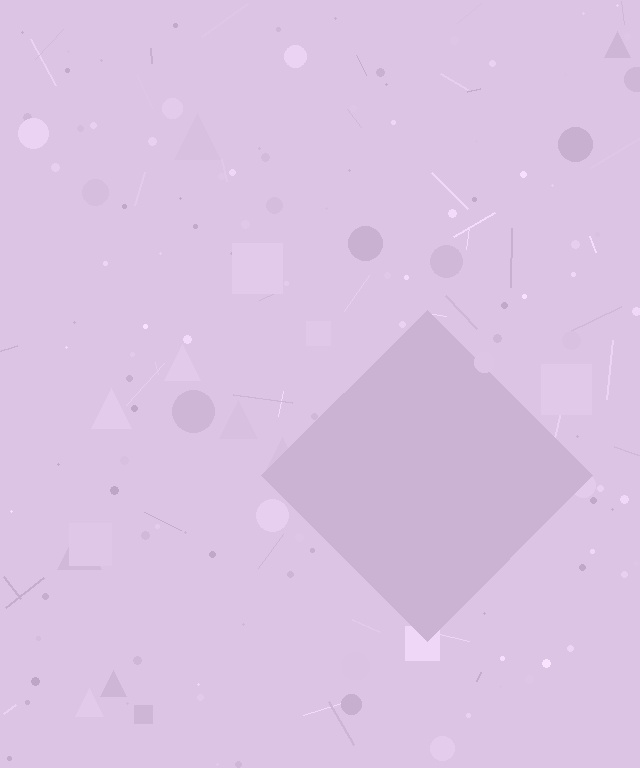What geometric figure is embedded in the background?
A diamond is embedded in the background.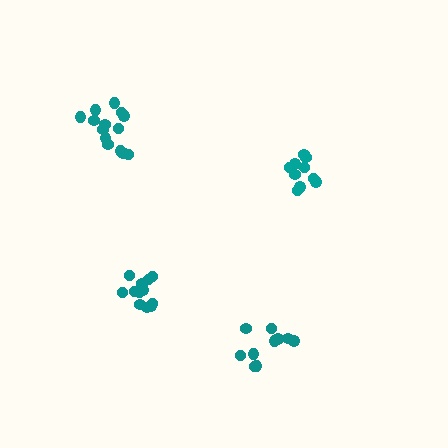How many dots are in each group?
Group 1: 14 dots, Group 2: 10 dots, Group 3: 10 dots, Group 4: 12 dots (46 total).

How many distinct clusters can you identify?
There are 4 distinct clusters.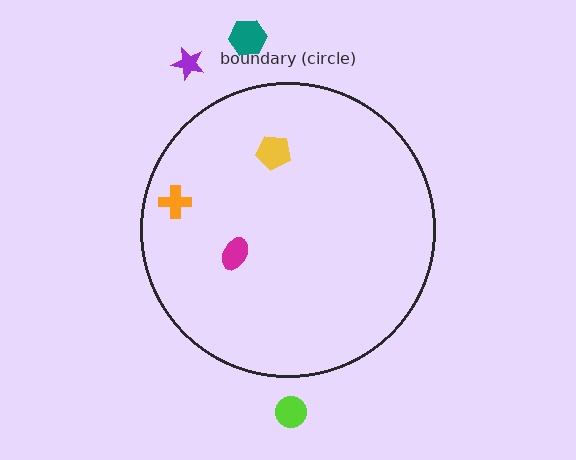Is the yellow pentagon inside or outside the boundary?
Inside.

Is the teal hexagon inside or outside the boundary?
Outside.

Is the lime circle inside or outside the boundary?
Outside.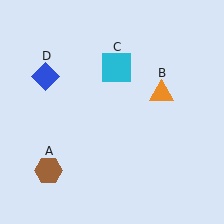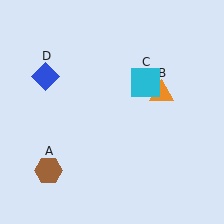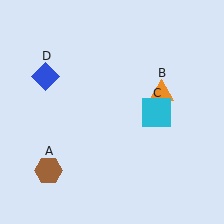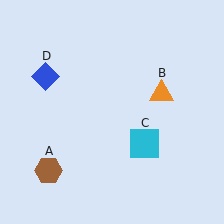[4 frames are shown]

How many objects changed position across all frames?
1 object changed position: cyan square (object C).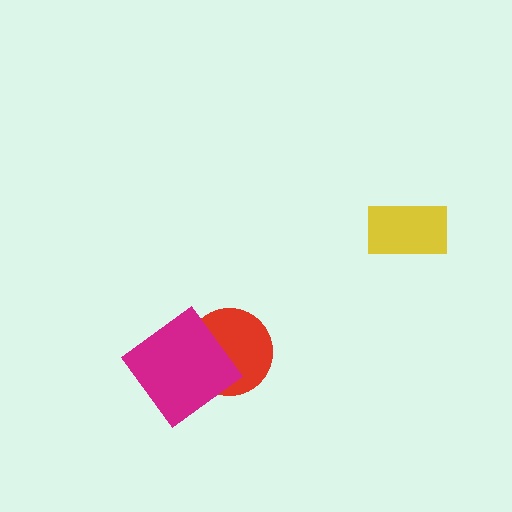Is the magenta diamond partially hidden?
No, no other shape covers it.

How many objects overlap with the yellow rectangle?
0 objects overlap with the yellow rectangle.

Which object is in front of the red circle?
The magenta diamond is in front of the red circle.